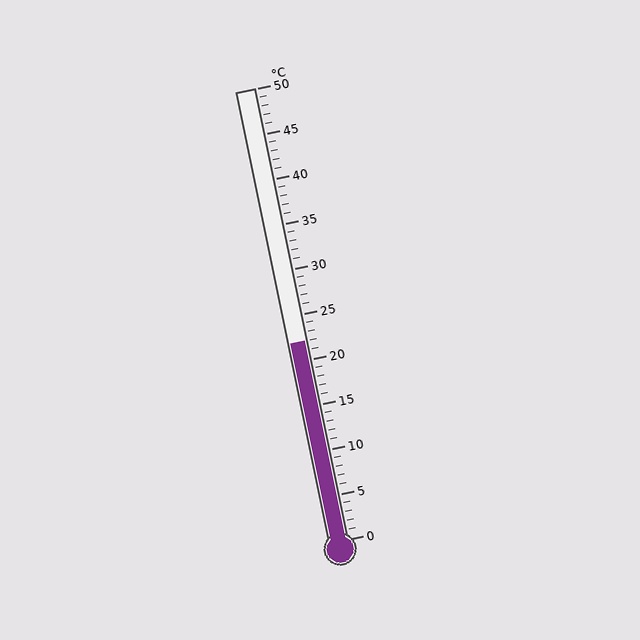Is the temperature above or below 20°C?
The temperature is above 20°C.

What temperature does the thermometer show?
The thermometer shows approximately 22°C.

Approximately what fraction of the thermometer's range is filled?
The thermometer is filled to approximately 45% of its range.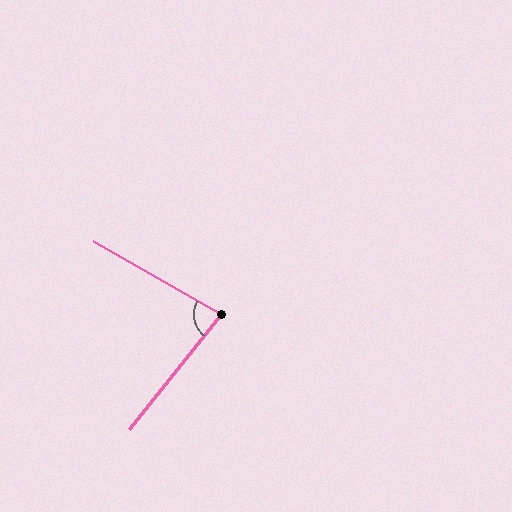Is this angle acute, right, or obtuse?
It is acute.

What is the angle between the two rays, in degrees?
Approximately 81 degrees.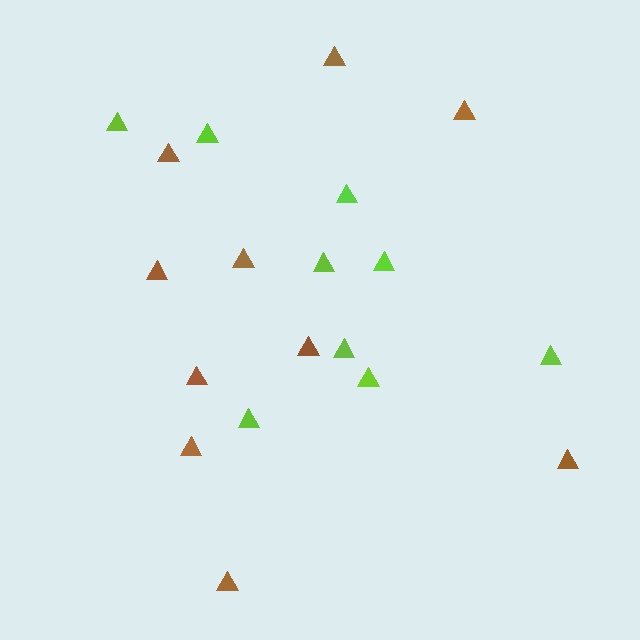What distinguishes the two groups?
There are 2 groups: one group of brown triangles (10) and one group of lime triangles (9).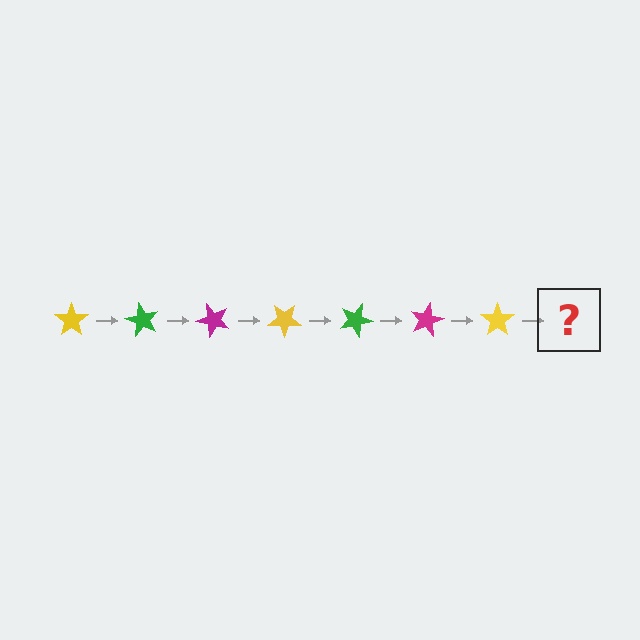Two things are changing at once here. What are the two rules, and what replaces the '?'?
The two rules are that it rotates 60 degrees each step and the color cycles through yellow, green, and magenta. The '?' should be a green star, rotated 420 degrees from the start.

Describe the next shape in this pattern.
It should be a green star, rotated 420 degrees from the start.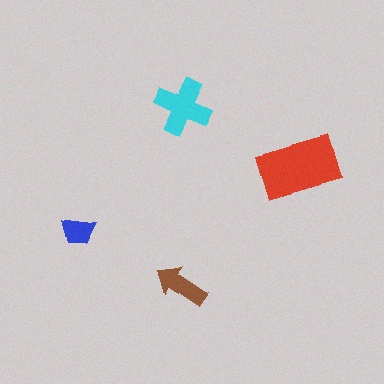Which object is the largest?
The red rectangle.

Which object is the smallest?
The blue trapezoid.